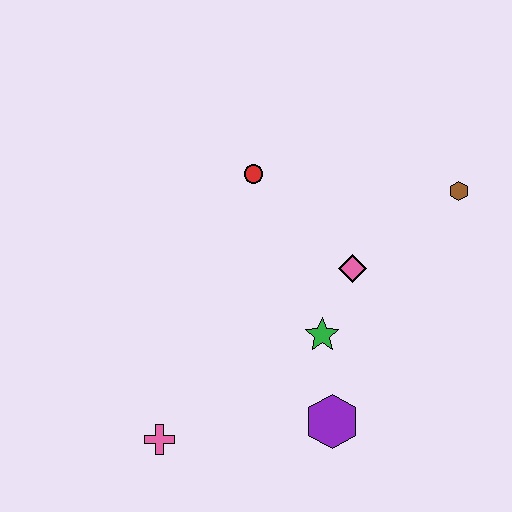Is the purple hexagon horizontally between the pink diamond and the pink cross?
Yes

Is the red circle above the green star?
Yes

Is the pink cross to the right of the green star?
No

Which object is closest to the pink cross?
The purple hexagon is closest to the pink cross.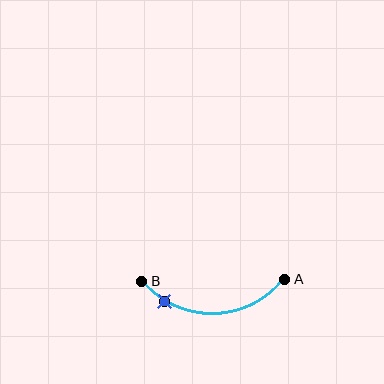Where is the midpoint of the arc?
The arc midpoint is the point on the curve farthest from the straight line joining A and B. It sits below that line.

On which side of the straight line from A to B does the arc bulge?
The arc bulges below the straight line connecting A and B.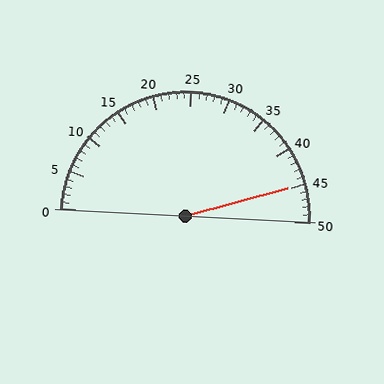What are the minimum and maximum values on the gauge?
The gauge ranges from 0 to 50.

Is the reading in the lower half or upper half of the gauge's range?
The reading is in the upper half of the range (0 to 50).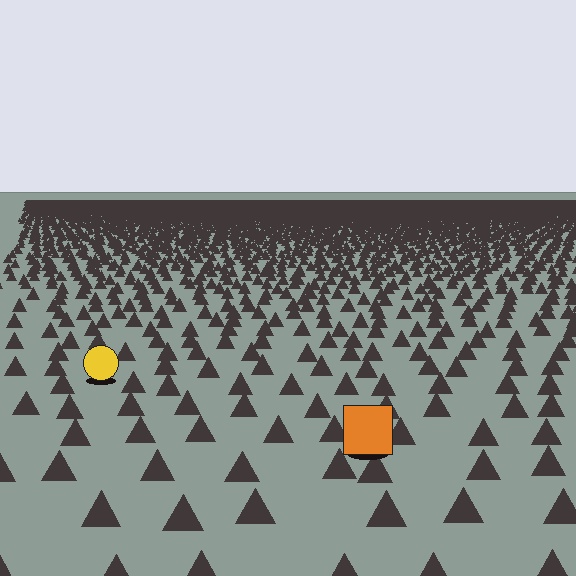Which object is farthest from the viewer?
The yellow circle is farthest from the viewer. It appears smaller and the ground texture around it is denser.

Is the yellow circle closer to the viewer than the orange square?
No. The orange square is closer — you can tell from the texture gradient: the ground texture is coarser near it.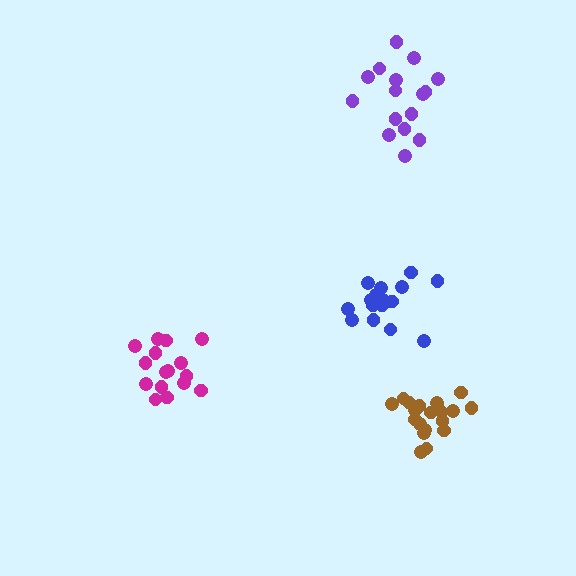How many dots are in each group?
Group 1: 16 dots, Group 2: 19 dots, Group 3: 16 dots, Group 4: 16 dots (67 total).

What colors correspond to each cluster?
The clusters are colored: purple, brown, magenta, blue.